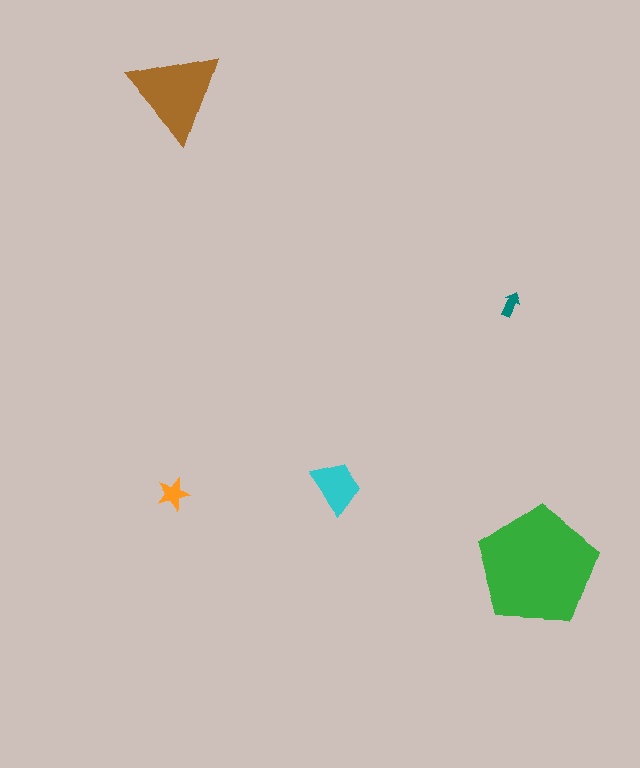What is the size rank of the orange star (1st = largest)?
4th.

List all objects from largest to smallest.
The green pentagon, the brown triangle, the cyan trapezoid, the orange star, the teal arrow.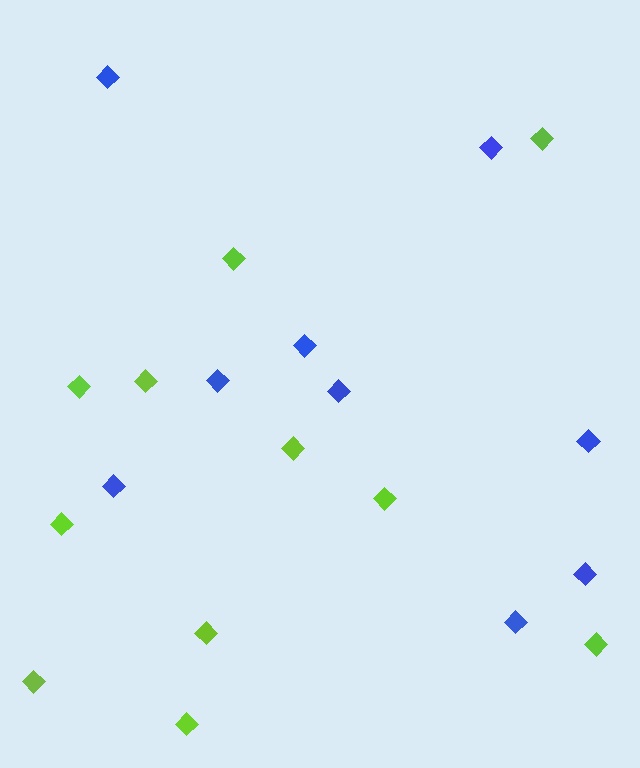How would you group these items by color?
There are 2 groups: one group of blue diamonds (9) and one group of lime diamonds (11).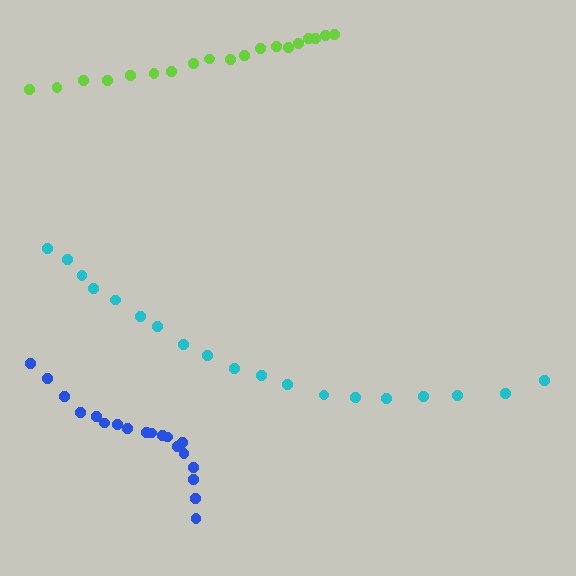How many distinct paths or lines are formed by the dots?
There are 3 distinct paths.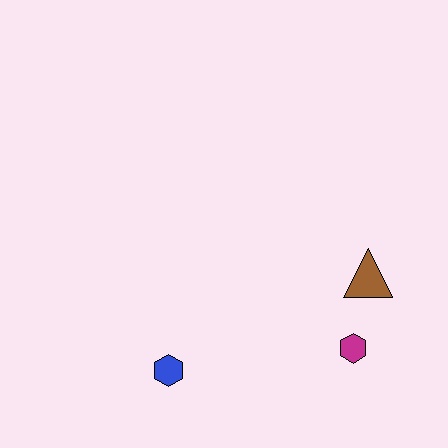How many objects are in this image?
There are 3 objects.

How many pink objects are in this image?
There are no pink objects.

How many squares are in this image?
There are no squares.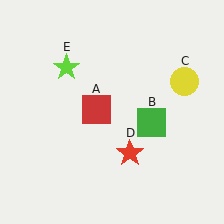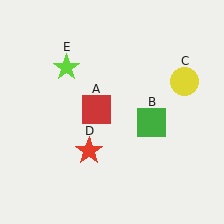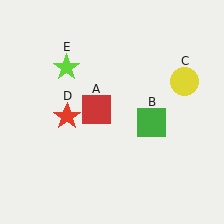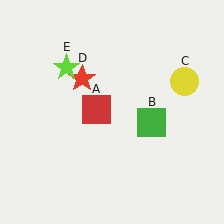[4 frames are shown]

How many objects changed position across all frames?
1 object changed position: red star (object D).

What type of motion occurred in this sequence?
The red star (object D) rotated clockwise around the center of the scene.